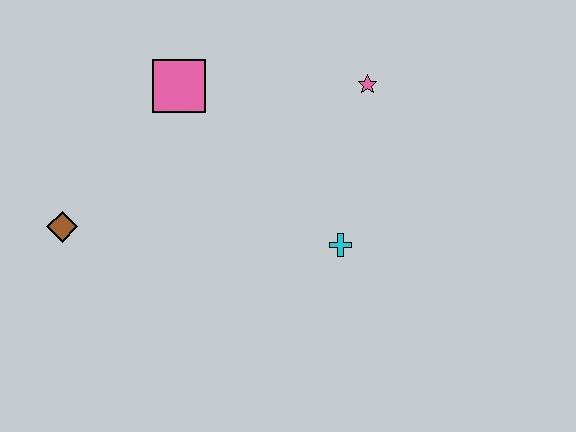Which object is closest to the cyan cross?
The pink star is closest to the cyan cross.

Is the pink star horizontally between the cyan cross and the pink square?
No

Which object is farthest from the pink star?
The brown diamond is farthest from the pink star.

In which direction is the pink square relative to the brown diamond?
The pink square is above the brown diamond.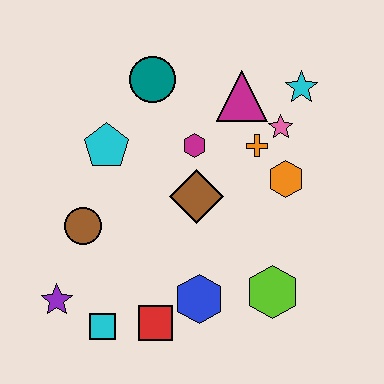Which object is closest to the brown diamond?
The magenta hexagon is closest to the brown diamond.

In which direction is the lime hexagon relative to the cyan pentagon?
The lime hexagon is to the right of the cyan pentagon.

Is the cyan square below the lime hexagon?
Yes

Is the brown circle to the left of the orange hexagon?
Yes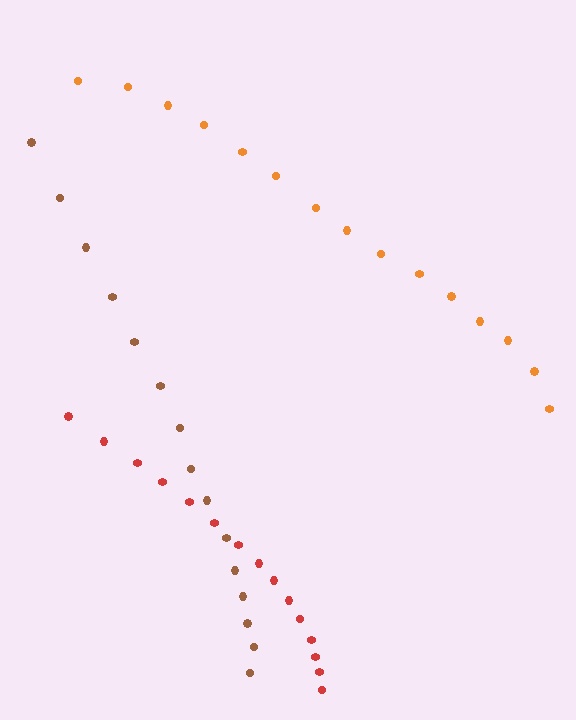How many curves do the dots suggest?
There are 3 distinct paths.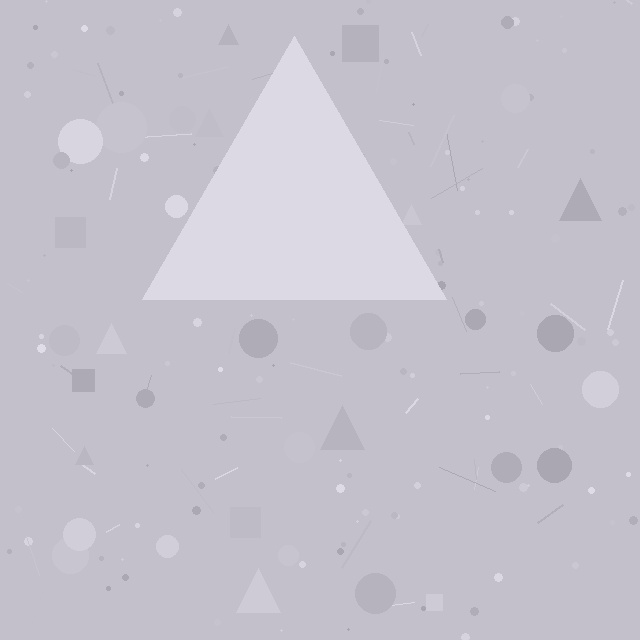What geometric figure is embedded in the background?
A triangle is embedded in the background.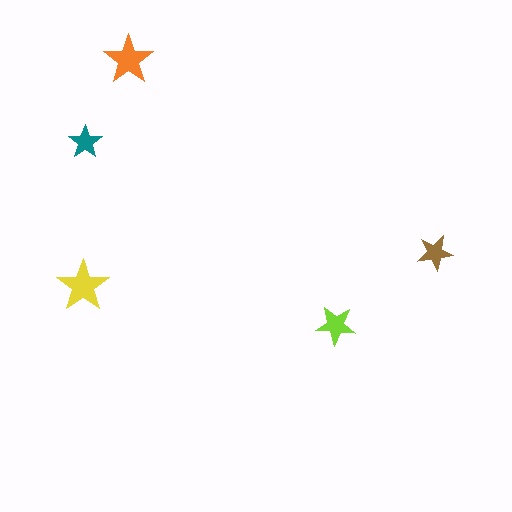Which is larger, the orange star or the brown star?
The orange one.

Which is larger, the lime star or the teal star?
The lime one.